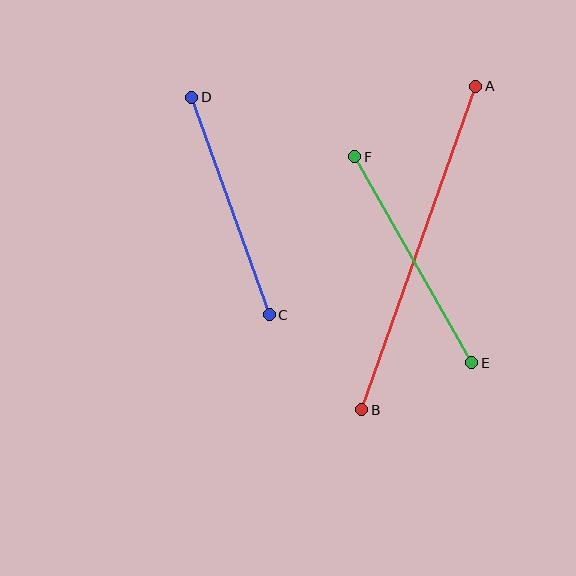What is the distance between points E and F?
The distance is approximately 237 pixels.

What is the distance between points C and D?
The distance is approximately 230 pixels.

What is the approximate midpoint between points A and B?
The midpoint is at approximately (419, 248) pixels.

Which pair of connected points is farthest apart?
Points A and B are farthest apart.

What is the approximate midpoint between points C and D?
The midpoint is at approximately (231, 206) pixels.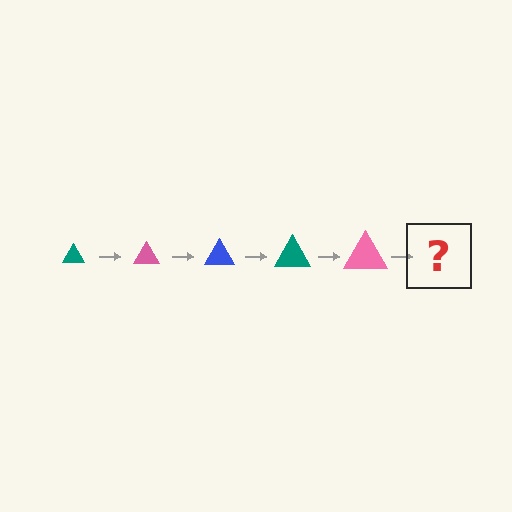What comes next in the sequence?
The next element should be a blue triangle, larger than the previous one.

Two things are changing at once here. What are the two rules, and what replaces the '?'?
The two rules are that the triangle grows larger each step and the color cycles through teal, pink, and blue. The '?' should be a blue triangle, larger than the previous one.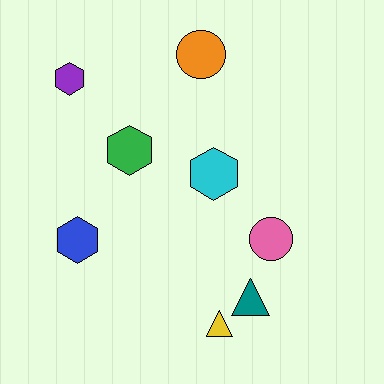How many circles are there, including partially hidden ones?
There are 2 circles.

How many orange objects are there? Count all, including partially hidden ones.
There is 1 orange object.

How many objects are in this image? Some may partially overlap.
There are 8 objects.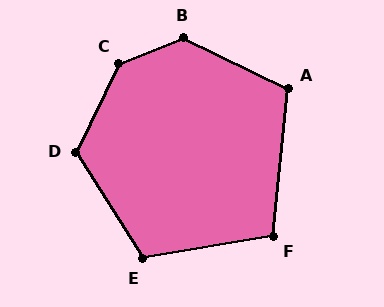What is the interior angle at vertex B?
Approximately 132 degrees (obtuse).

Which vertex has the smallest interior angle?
F, at approximately 105 degrees.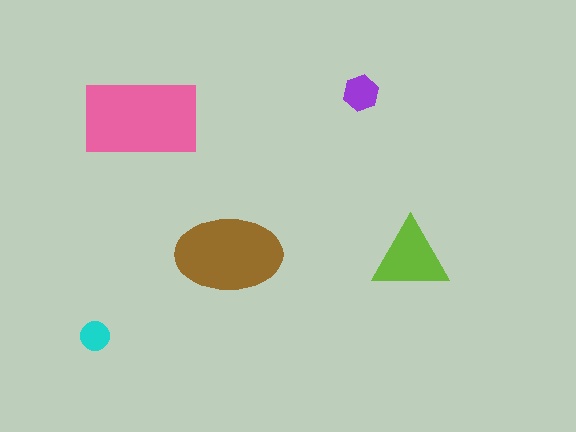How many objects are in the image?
There are 5 objects in the image.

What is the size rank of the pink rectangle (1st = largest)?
1st.